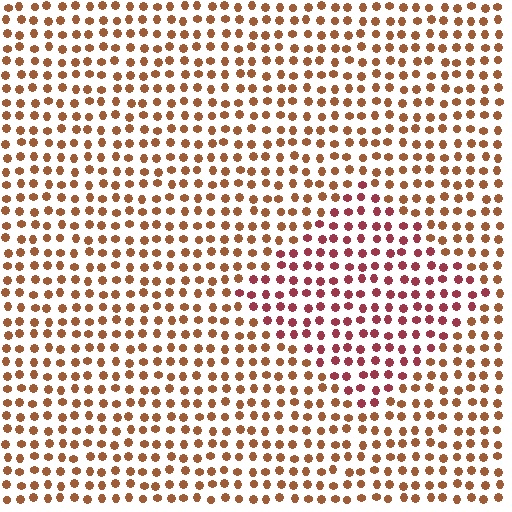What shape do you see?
I see a diamond.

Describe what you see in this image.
The image is filled with small brown elements in a uniform arrangement. A diamond-shaped region is visible where the elements are tinted to a slightly different hue, forming a subtle color boundary.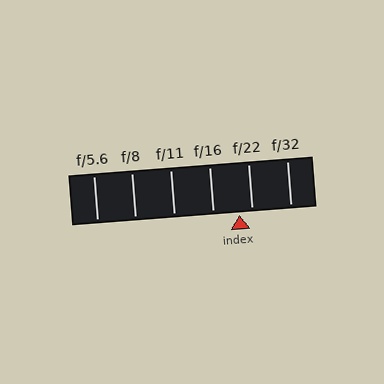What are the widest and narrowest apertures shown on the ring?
The widest aperture shown is f/5.6 and the narrowest is f/32.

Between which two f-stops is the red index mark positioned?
The index mark is between f/16 and f/22.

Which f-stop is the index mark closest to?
The index mark is closest to f/22.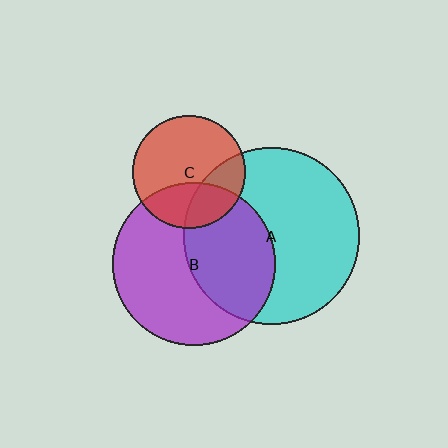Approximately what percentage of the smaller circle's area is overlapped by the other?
Approximately 30%.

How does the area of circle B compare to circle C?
Approximately 2.1 times.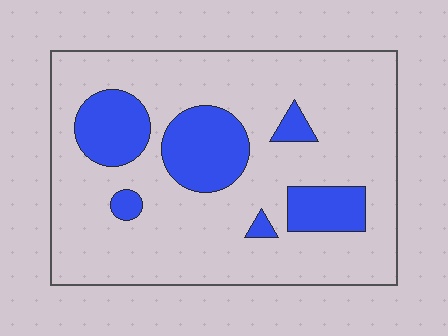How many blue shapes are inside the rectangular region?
6.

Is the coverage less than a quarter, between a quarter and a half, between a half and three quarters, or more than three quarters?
Less than a quarter.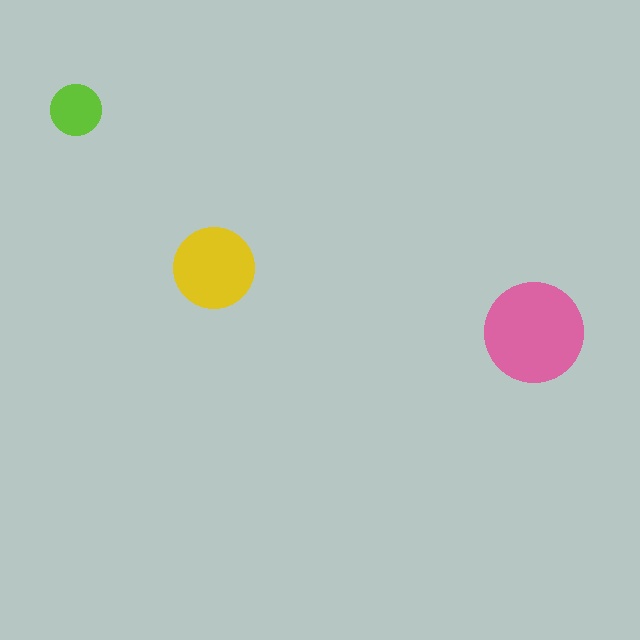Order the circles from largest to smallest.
the pink one, the yellow one, the lime one.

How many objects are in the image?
There are 3 objects in the image.